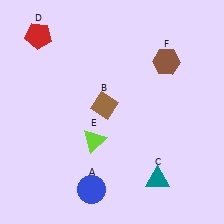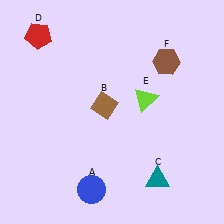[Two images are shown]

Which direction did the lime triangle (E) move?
The lime triangle (E) moved right.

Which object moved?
The lime triangle (E) moved right.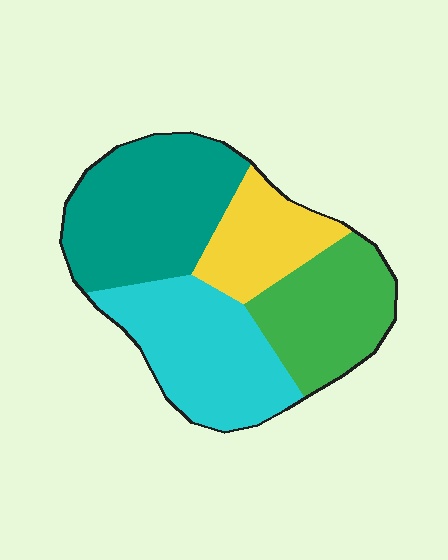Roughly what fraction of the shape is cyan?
Cyan covers about 30% of the shape.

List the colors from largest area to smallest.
From largest to smallest: teal, cyan, green, yellow.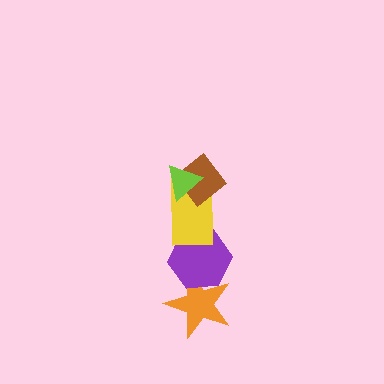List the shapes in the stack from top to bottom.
From top to bottom: the lime triangle, the brown diamond, the yellow rectangle, the purple hexagon, the orange star.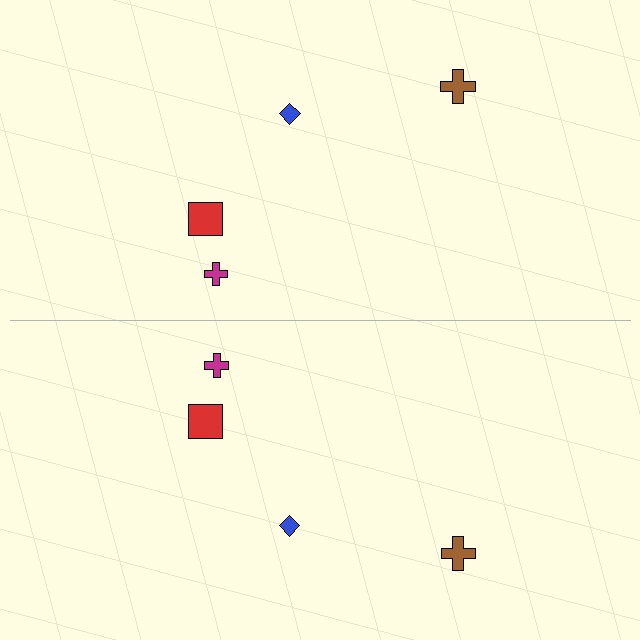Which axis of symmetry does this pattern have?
The pattern has a horizontal axis of symmetry running through the center of the image.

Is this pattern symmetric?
Yes, this pattern has bilateral (reflection) symmetry.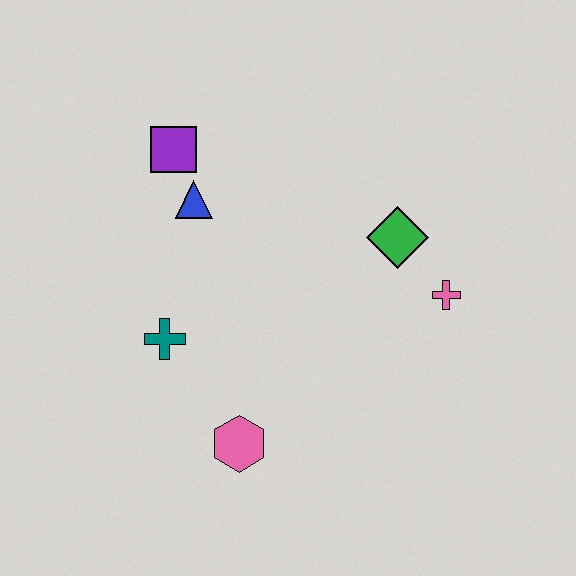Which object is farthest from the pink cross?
The purple square is farthest from the pink cross.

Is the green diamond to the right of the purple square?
Yes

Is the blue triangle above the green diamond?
Yes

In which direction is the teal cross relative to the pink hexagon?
The teal cross is above the pink hexagon.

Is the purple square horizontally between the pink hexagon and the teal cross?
Yes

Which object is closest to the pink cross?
The green diamond is closest to the pink cross.